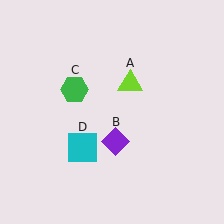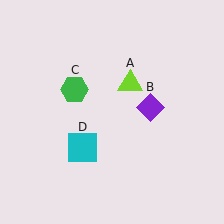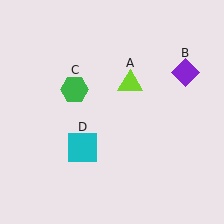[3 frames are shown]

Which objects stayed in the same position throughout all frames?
Lime triangle (object A) and green hexagon (object C) and cyan square (object D) remained stationary.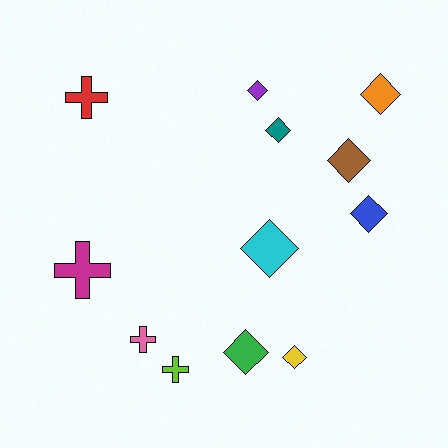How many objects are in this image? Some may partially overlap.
There are 12 objects.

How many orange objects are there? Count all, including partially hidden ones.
There is 1 orange object.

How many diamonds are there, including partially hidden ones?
There are 8 diamonds.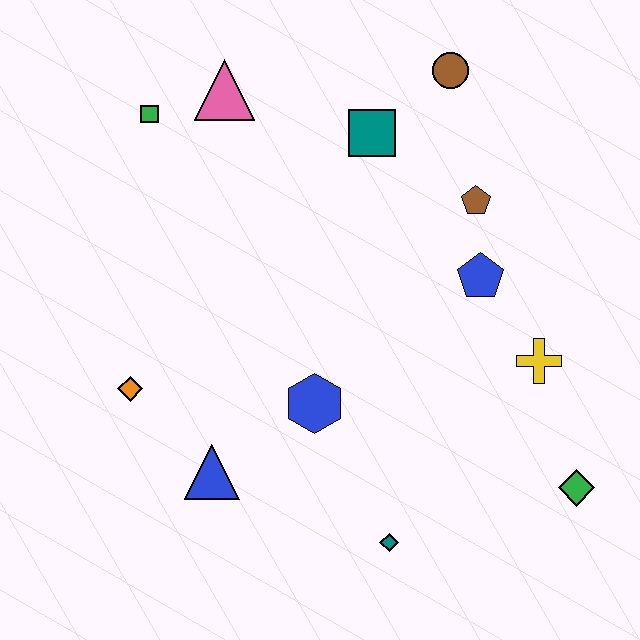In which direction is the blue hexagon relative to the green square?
The blue hexagon is below the green square.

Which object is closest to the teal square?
The brown circle is closest to the teal square.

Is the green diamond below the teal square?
Yes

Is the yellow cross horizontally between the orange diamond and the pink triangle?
No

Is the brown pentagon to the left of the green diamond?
Yes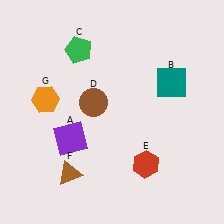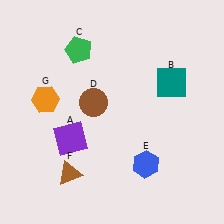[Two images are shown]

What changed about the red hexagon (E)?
In Image 1, E is red. In Image 2, it changed to blue.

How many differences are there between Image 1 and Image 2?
There is 1 difference between the two images.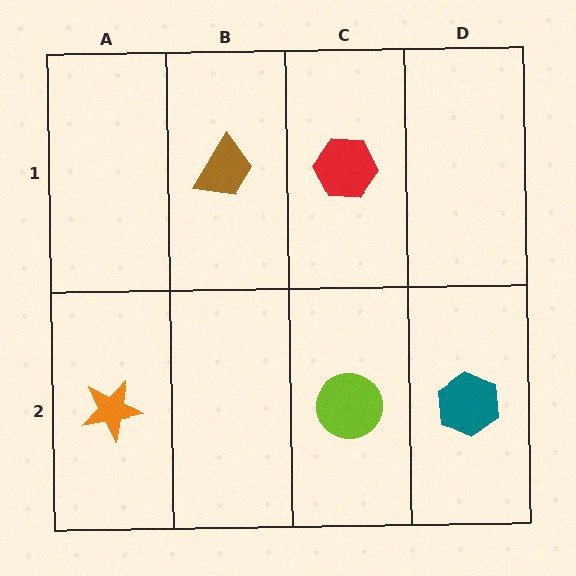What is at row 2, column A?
An orange star.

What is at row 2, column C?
A lime circle.